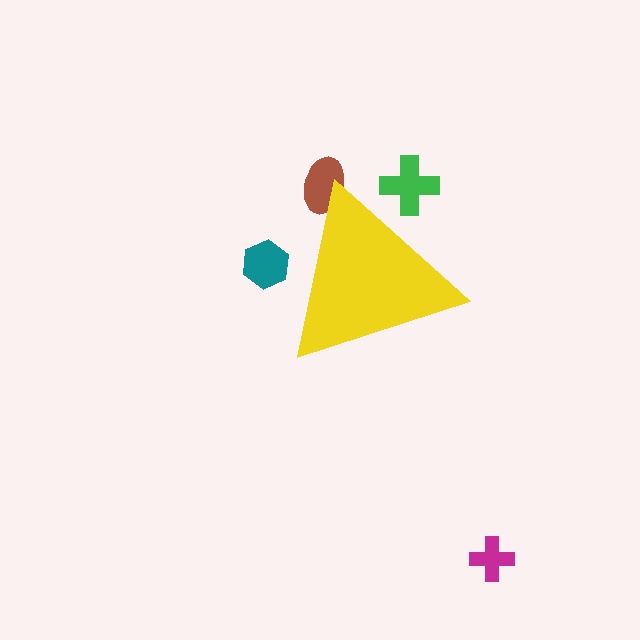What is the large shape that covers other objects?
A yellow triangle.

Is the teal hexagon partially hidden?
Yes, the teal hexagon is partially hidden behind the yellow triangle.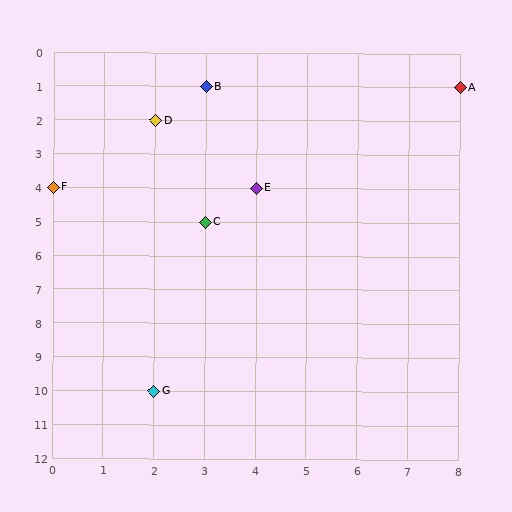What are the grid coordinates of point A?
Point A is at grid coordinates (8, 1).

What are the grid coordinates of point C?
Point C is at grid coordinates (3, 5).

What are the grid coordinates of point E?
Point E is at grid coordinates (4, 4).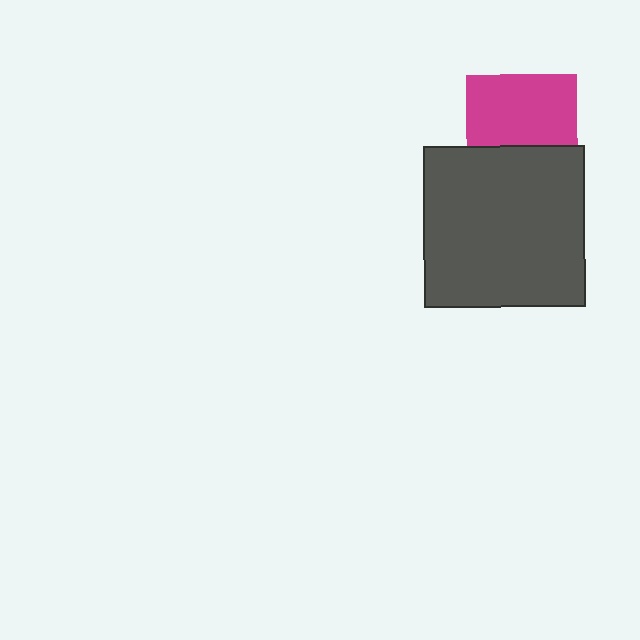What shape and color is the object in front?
The object in front is a dark gray square.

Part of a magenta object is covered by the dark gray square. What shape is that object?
It is a square.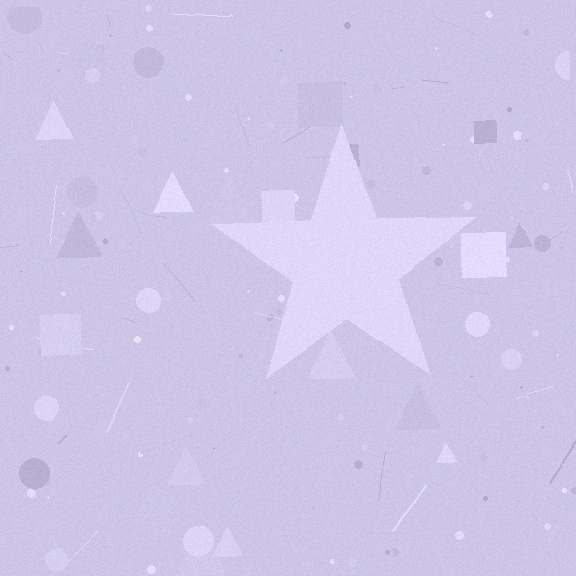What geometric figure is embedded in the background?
A star is embedded in the background.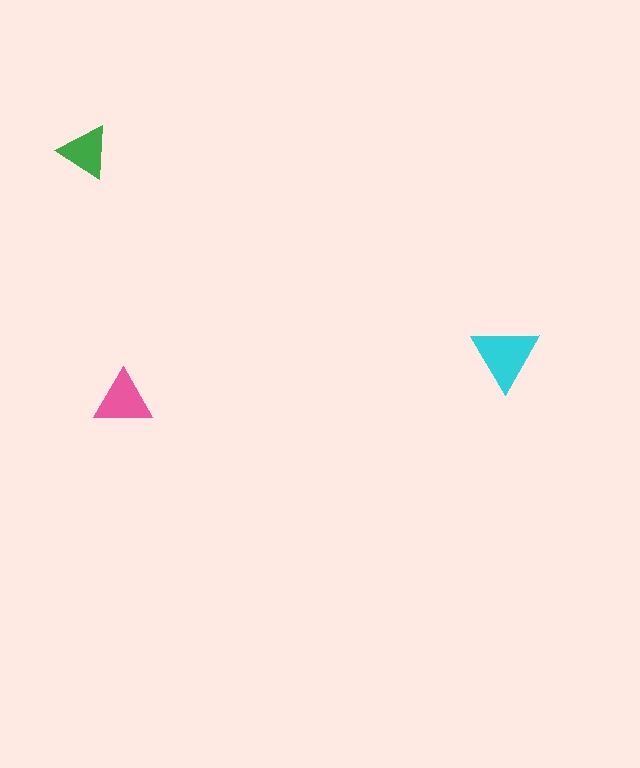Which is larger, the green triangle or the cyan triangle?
The cyan one.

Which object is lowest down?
The pink triangle is bottommost.